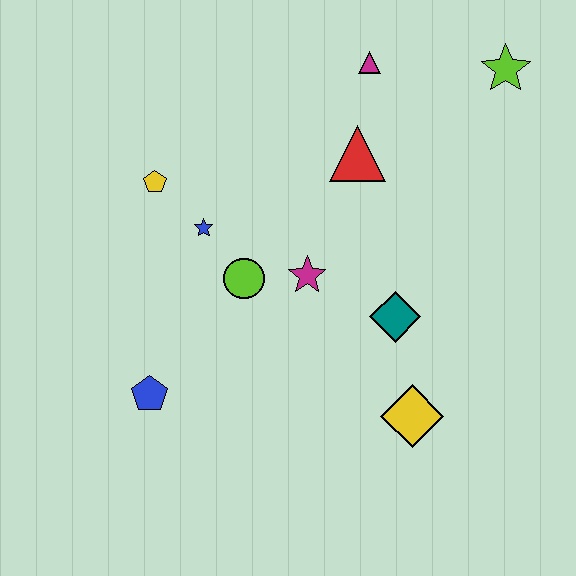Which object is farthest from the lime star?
The blue pentagon is farthest from the lime star.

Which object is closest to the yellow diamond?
The teal diamond is closest to the yellow diamond.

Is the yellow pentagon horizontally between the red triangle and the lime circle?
No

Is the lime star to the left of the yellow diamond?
No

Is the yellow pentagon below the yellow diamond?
No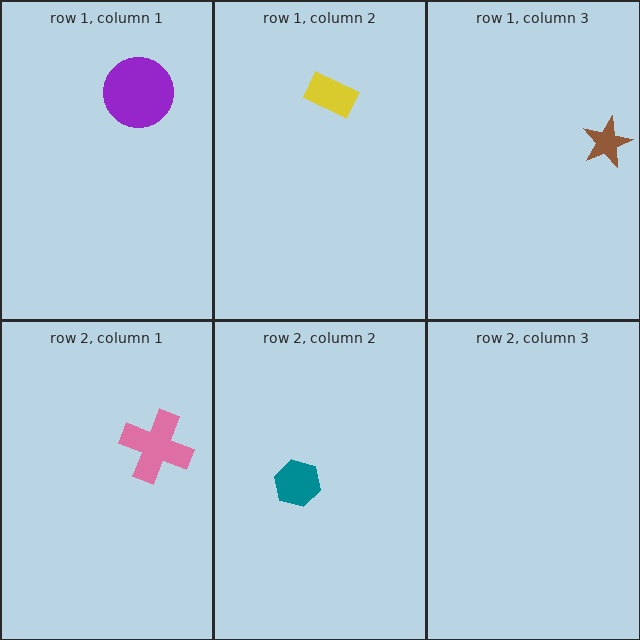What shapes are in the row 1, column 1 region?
The purple circle.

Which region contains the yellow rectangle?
The row 1, column 2 region.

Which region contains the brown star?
The row 1, column 3 region.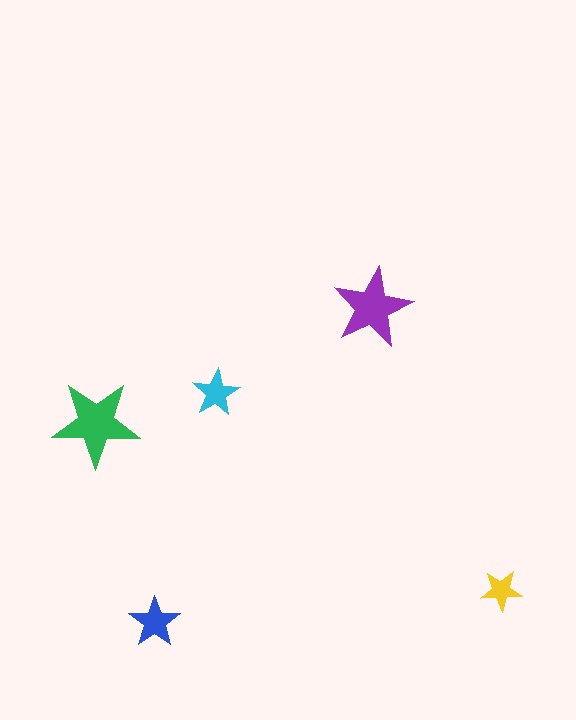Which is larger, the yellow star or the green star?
The green one.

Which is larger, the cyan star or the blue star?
The blue one.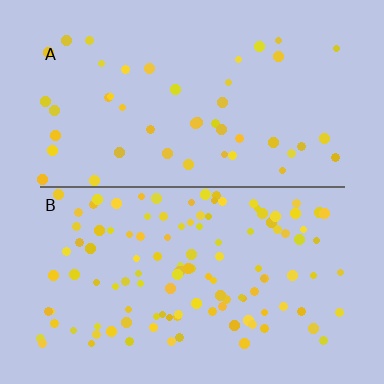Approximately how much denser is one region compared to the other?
Approximately 2.6× — region B over region A.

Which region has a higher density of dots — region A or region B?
B (the bottom).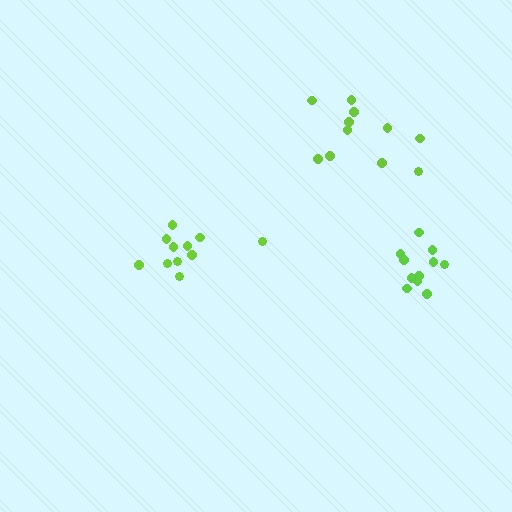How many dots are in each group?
Group 1: 11 dots, Group 2: 11 dots, Group 3: 11 dots (33 total).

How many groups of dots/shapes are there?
There are 3 groups.